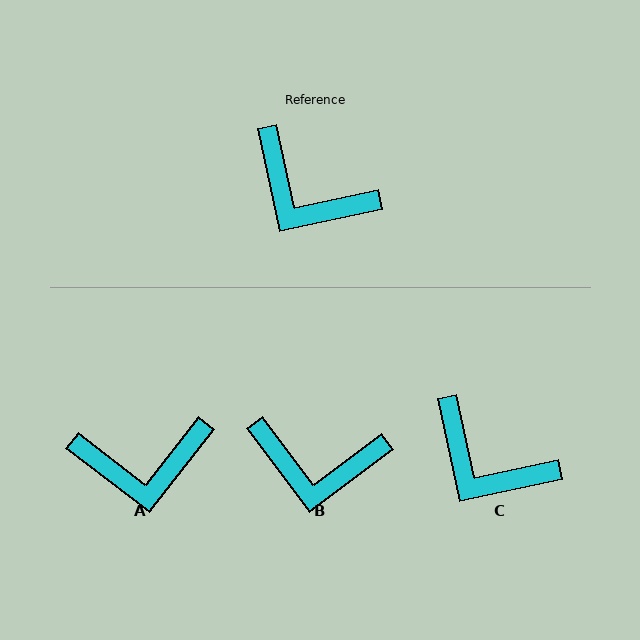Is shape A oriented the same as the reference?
No, it is off by about 40 degrees.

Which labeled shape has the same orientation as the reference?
C.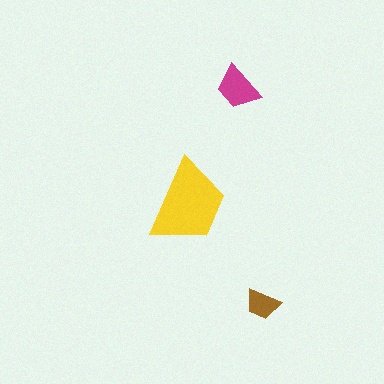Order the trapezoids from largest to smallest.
the yellow one, the magenta one, the brown one.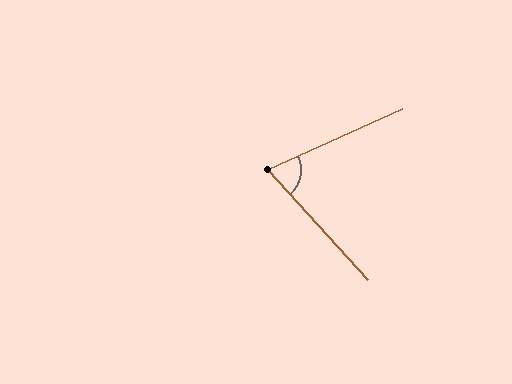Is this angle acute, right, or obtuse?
It is acute.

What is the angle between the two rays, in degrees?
Approximately 72 degrees.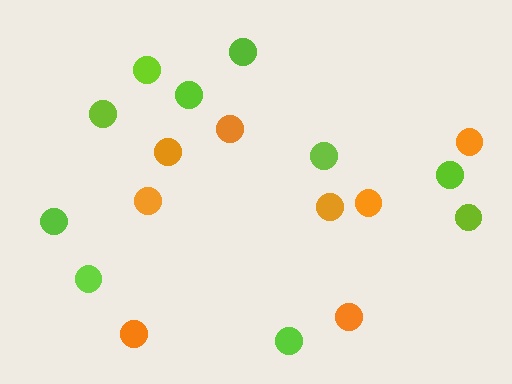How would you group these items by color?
There are 2 groups: one group of lime circles (10) and one group of orange circles (8).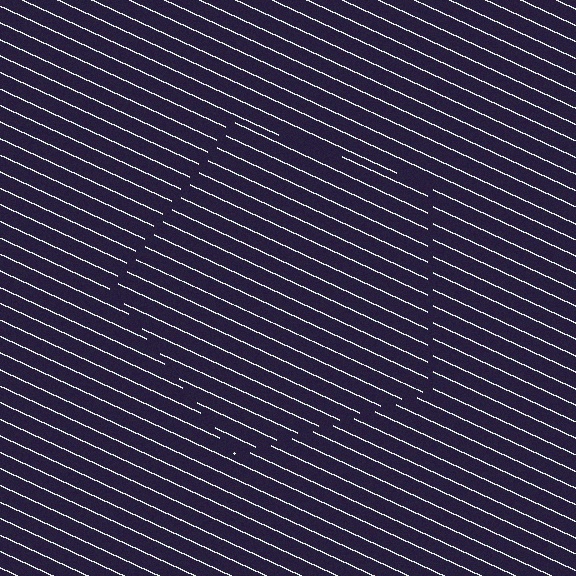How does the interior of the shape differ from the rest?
The interior of the shape contains the same grating, shifted by half a period — the contour is defined by the phase discontinuity where line-ends from the inner and outer gratings abut.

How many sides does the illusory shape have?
5 sides — the line-ends trace a pentagon.